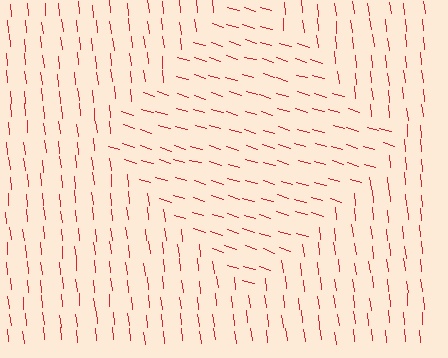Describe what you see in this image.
The image is filled with small red line segments. A diamond region in the image has lines oriented differently from the surrounding lines, creating a visible texture boundary.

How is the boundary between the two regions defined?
The boundary is defined purely by a change in line orientation (approximately 67 degrees difference). All lines are the same color and thickness.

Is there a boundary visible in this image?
Yes, there is a texture boundary formed by a change in line orientation.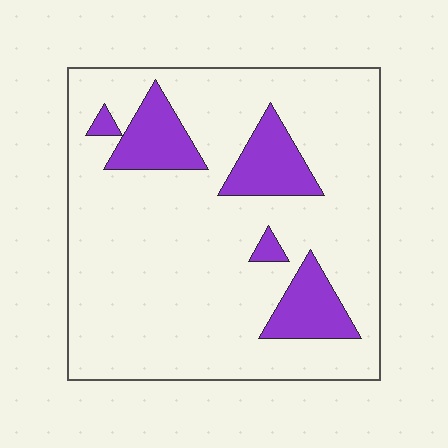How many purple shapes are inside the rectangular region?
5.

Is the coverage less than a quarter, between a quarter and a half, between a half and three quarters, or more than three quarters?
Less than a quarter.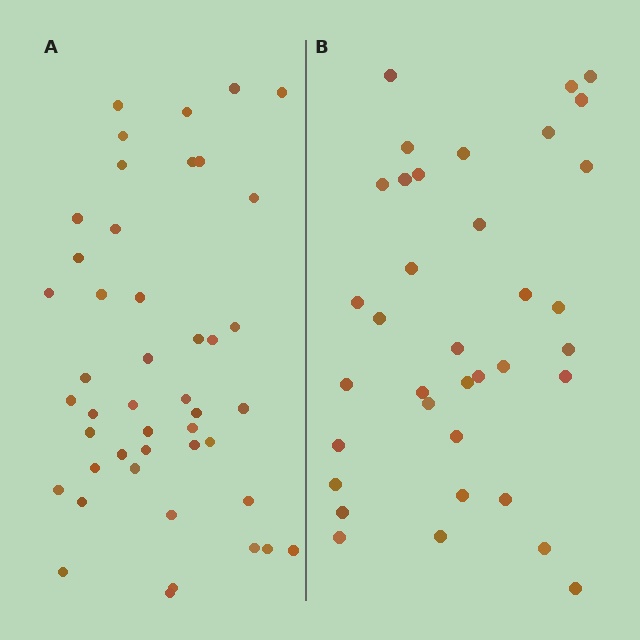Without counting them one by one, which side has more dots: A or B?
Region A (the left region) has more dots.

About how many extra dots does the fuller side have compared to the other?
Region A has roughly 8 or so more dots than region B.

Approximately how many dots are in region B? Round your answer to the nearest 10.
About 40 dots. (The exact count is 36, which rounds to 40.)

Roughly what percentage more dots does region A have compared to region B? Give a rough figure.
About 25% more.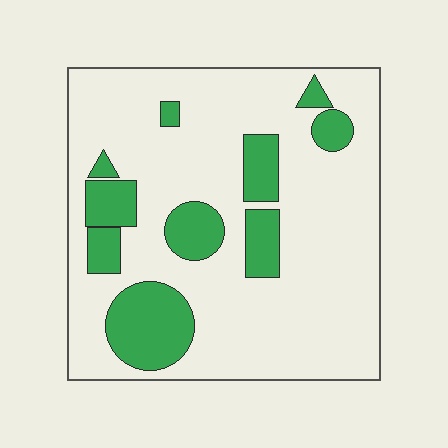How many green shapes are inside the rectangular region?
10.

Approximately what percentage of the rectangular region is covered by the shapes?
Approximately 20%.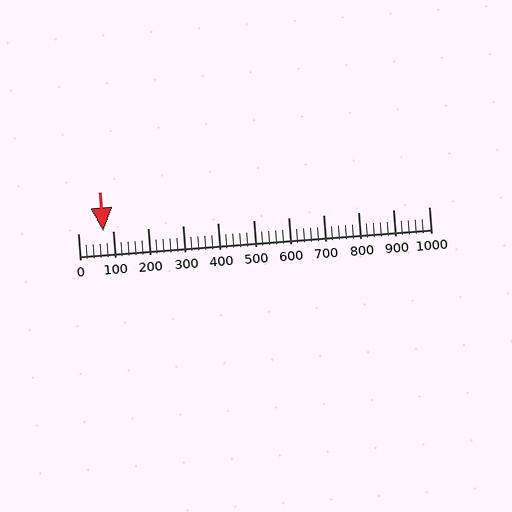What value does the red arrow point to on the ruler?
The red arrow points to approximately 73.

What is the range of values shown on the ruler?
The ruler shows values from 0 to 1000.